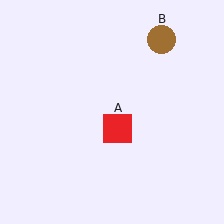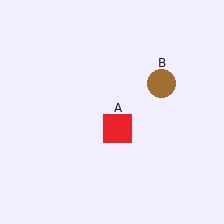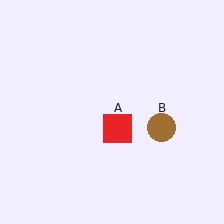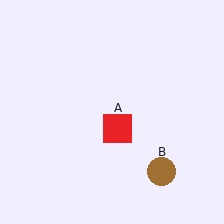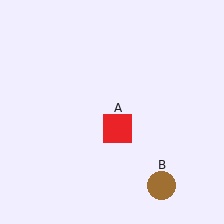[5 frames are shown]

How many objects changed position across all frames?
1 object changed position: brown circle (object B).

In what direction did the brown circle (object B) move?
The brown circle (object B) moved down.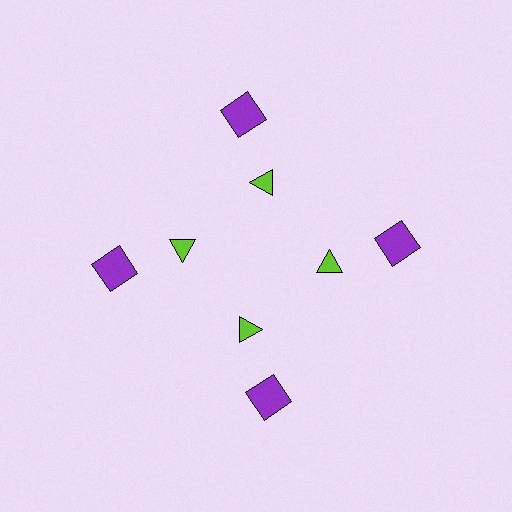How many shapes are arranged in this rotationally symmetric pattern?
There are 8 shapes, arranged in 4 groups of 2.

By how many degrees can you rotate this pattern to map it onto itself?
The pattern maps onto itself every 90 degrees of rotation.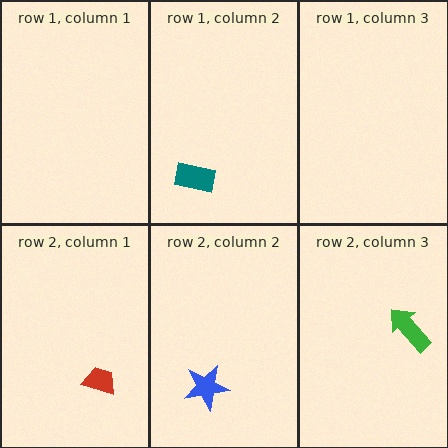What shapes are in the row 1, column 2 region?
The teal rectangle.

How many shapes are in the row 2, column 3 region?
1.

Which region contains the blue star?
The row 2, column 2 region.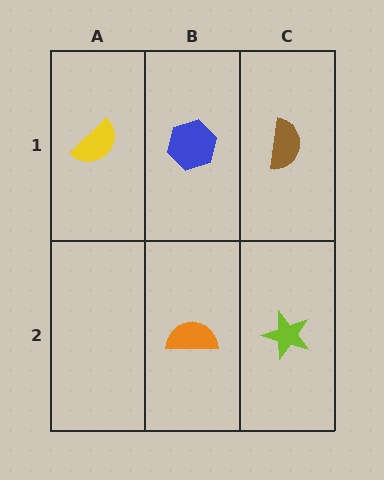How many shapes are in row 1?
3 shapes.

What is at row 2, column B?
An orange semicircle.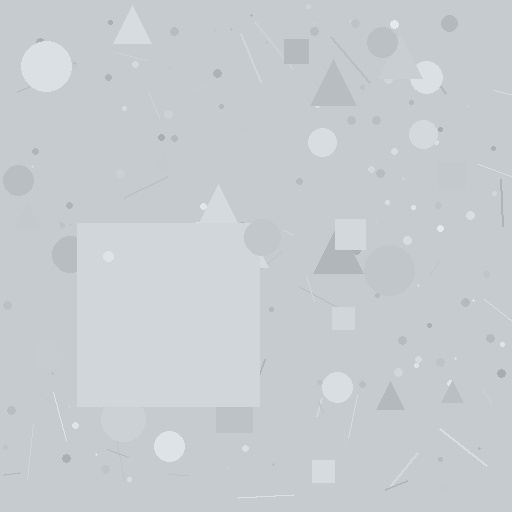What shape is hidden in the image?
A square is hidden in the image.